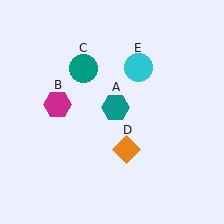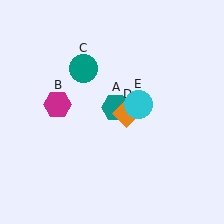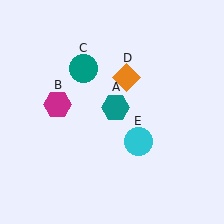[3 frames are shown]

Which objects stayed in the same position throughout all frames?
Teal hexagon (object A) and magenta hexagon (object B) and teal circle (object C) remained stationary.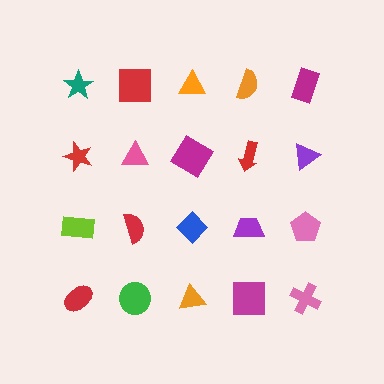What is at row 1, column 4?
An orange semicircle.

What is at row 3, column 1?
A lime rectangle.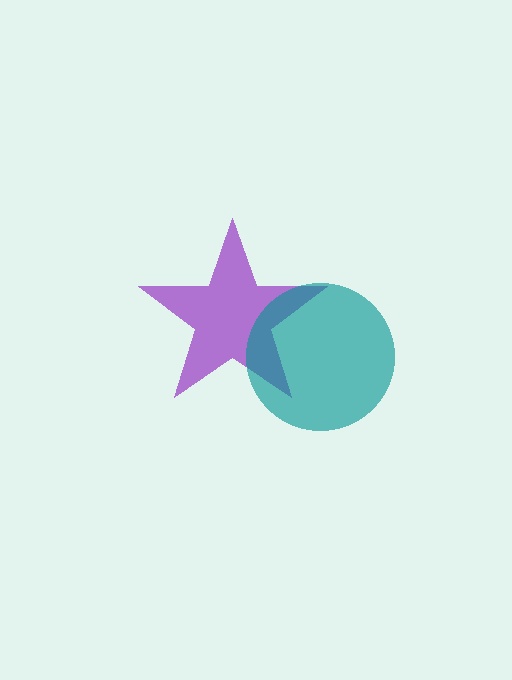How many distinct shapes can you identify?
There are 2 distinct shapes: a purple star, a teal circle.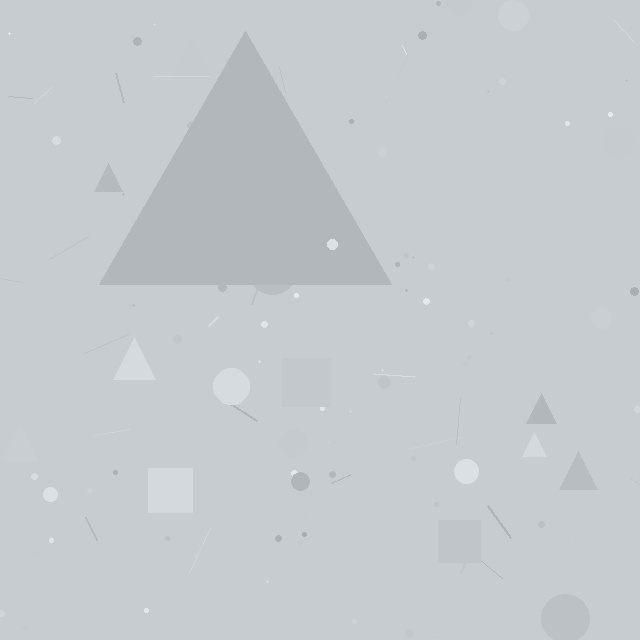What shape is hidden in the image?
A triangle is hidden in the image.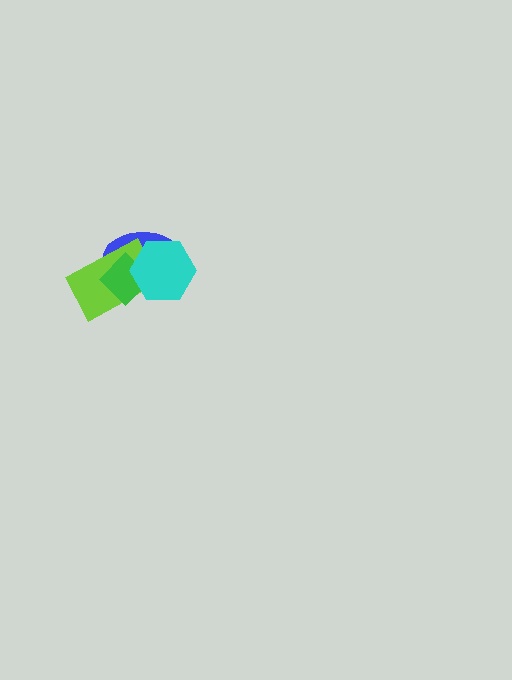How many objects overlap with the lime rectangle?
3 objects overlap with the lime rectangle.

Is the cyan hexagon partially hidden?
No, no other shape covers it.